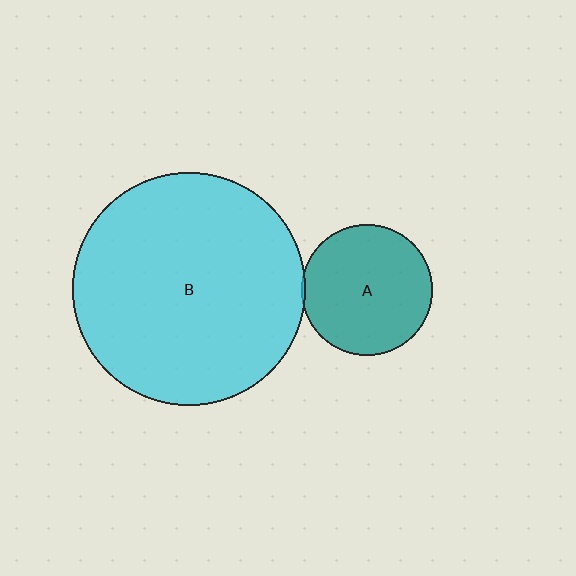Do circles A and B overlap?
Yes.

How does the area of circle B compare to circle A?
Approximately 3.2 times.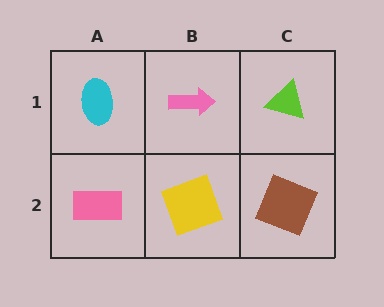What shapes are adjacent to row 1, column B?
A yellow square (row 2, column B), a cyan ellipse (row 1, column A), a lime triangle (row 1, column C).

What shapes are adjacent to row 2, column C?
A lime triangle (row 1, column C), a yellow square (row 2, column B).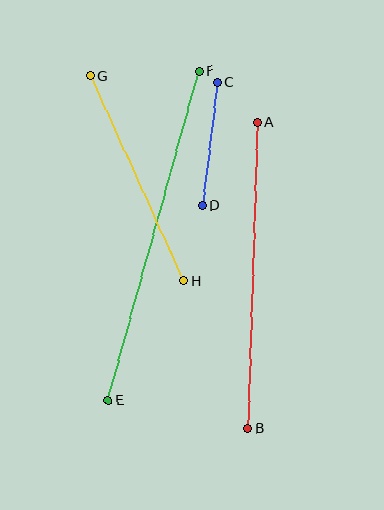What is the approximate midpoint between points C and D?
The midpoint is at approximately (210, 144) pixels.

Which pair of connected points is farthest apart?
Points E and F are farthest apart.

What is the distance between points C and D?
The distance is approximately 124 pixels.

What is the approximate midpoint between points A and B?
The midpoint is at approximately (252, 275) pixels.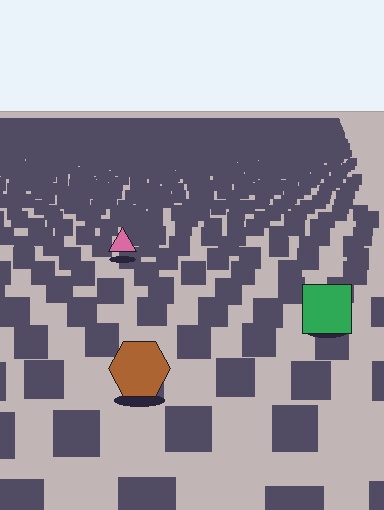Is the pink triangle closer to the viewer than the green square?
No. The green square is closer — you can tell from the texture gradient: the ground texture is coarser near it.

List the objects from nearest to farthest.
From nearest to farthest: the brown hexagon, the green square, the pink triangle.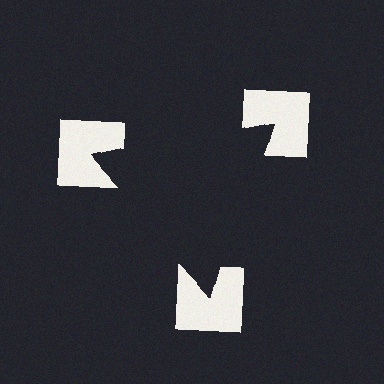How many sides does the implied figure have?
3 sides.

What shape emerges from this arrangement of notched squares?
An illusory triangle — its edges are inferred from the aligned wedge cuts in the notched squares, not physically drawn.